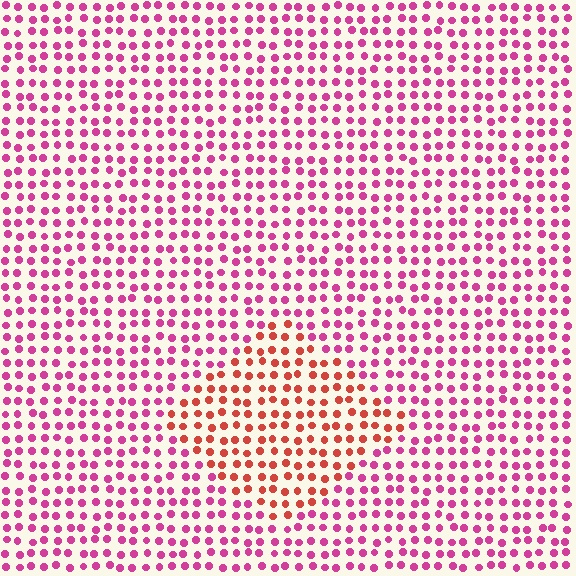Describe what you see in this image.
The image is filled with small magenta elements in a uniform arrangement. A diamond-shaped region is visible where the elements are tinted to a slightly different hue, forming a subtle color boundary.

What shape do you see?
I see a diamond.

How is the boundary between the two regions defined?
The boundary is defined purely by a slight shift in hue (about 41 degrees). Spacing, size, and orientation are identical on both sides.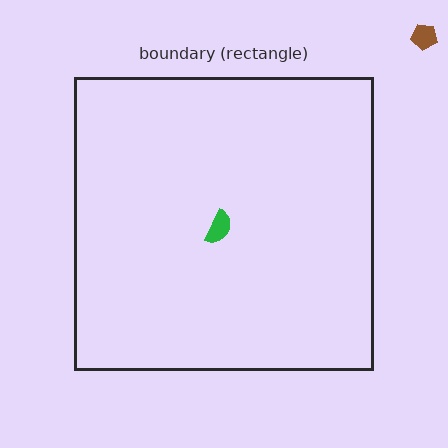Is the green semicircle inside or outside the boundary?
Inside.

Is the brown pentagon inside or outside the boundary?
Outside.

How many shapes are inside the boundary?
1 inside, 1 outside.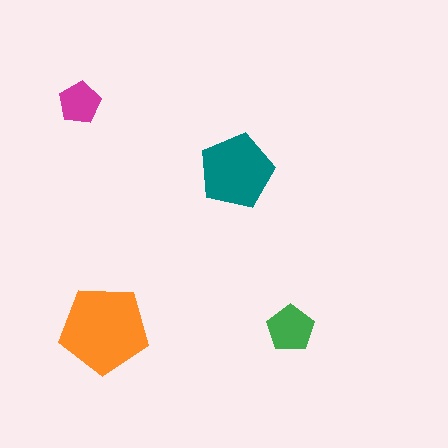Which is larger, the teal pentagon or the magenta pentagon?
The teal one.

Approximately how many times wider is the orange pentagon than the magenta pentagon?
About 2 times wider.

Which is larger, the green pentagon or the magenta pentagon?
The green one.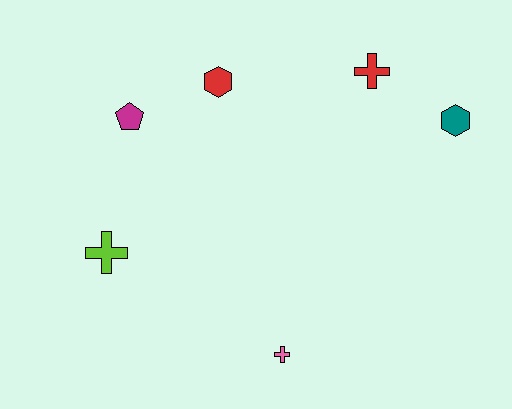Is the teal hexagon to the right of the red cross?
Yes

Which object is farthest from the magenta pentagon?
The teal hexagon is farthest from the magenta pentagon.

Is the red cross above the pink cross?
Yes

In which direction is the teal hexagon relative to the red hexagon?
The teal hexagon is to the right of the red hexagon.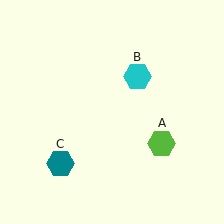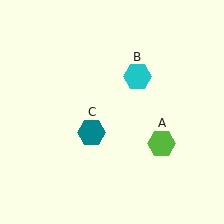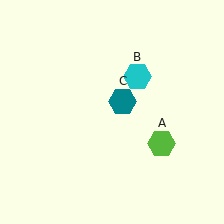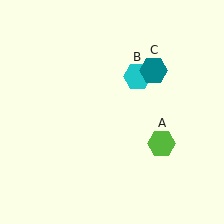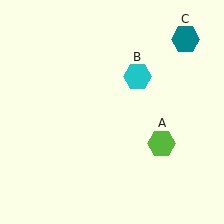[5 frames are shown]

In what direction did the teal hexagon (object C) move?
The teal hexagon (object C) moved up and to the right.